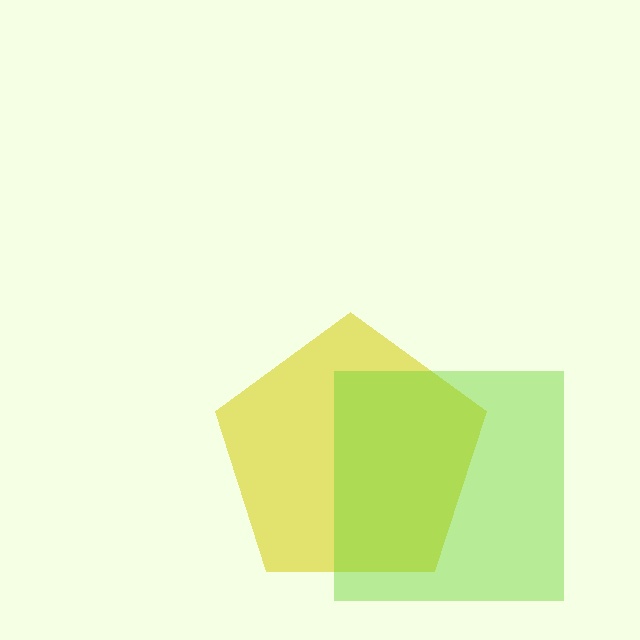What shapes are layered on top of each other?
The layered shapes are: a yellow pentagon, a lime square.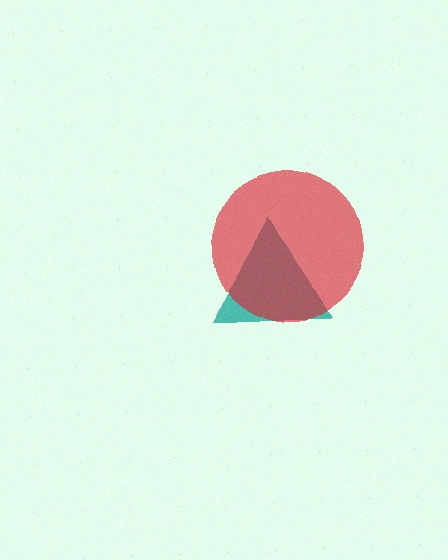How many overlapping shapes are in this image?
There are 2 overlapping shapes in the image.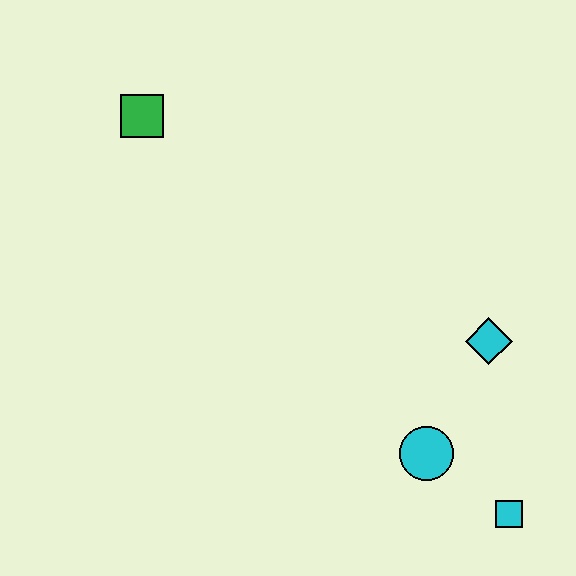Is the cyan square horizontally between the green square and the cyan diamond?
No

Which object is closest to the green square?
The cyan diamond is closest to the green square.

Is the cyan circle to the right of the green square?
Yes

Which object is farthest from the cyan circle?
The green square is farthest from the cyan circle.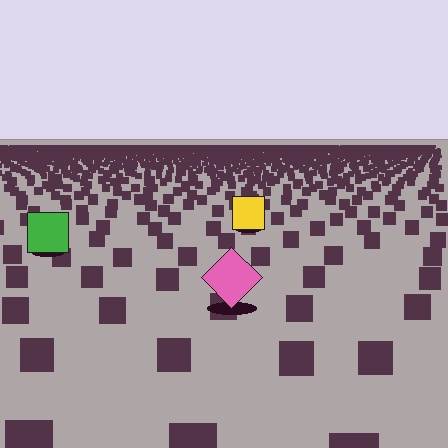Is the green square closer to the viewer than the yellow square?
Yes. The green square is closer — you can tell from the texture gradient: the ground texture is coarser near it.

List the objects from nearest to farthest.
From nearest to farthest: the pink diamond, the green square, the yellow square.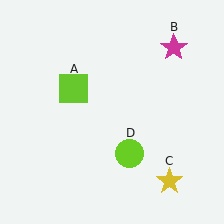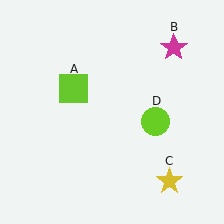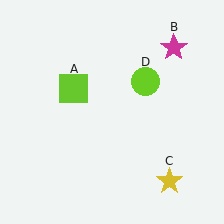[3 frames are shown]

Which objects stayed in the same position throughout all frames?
Lime square (object A) and magenta star (object B) and yellow star (object C) remained stationary.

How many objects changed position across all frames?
1 object changed position: lime circle (object D).